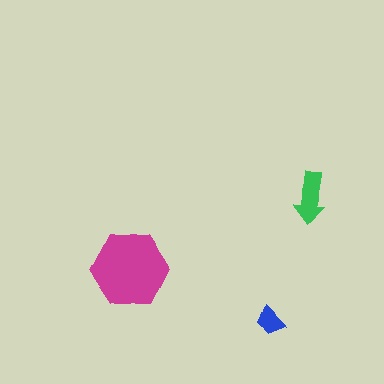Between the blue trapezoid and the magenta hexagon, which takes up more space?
The magenta hexagon.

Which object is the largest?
The magenta hexagon.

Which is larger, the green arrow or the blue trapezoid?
The green arrow.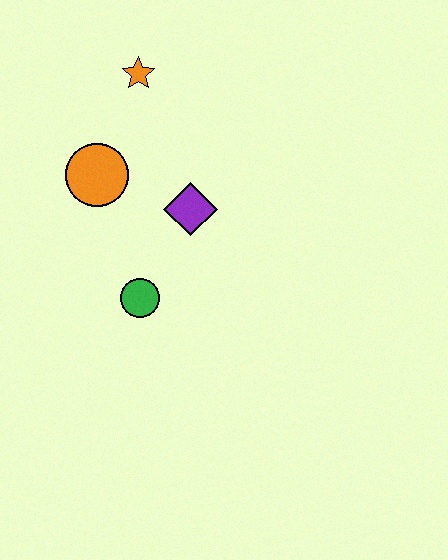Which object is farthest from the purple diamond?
The orange star is farthest from the purple diamond.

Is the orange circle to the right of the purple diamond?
No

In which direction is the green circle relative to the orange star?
The green circle is below the orange star.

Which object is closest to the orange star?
The orange circle is closest to the orange star.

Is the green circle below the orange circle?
Yes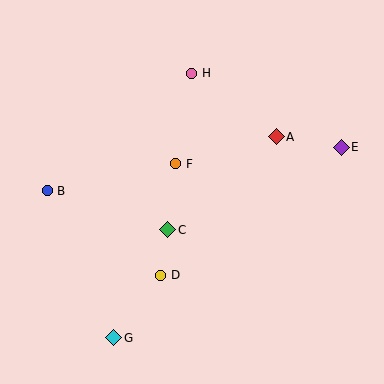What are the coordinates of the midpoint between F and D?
The midpoint between F and D is at (168, 220).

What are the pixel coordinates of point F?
Point F is at (176, 164).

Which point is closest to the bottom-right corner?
Point E is closest to the bottom-right corner.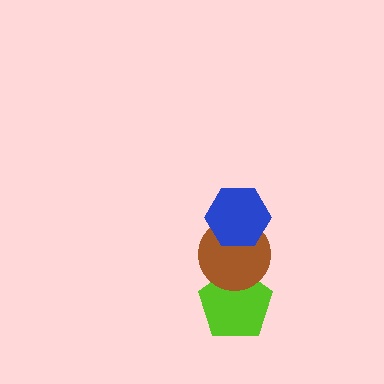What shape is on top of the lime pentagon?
The brown circle is on top of the lime pentagon.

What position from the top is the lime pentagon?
The lime pentagon is 3rd from the top.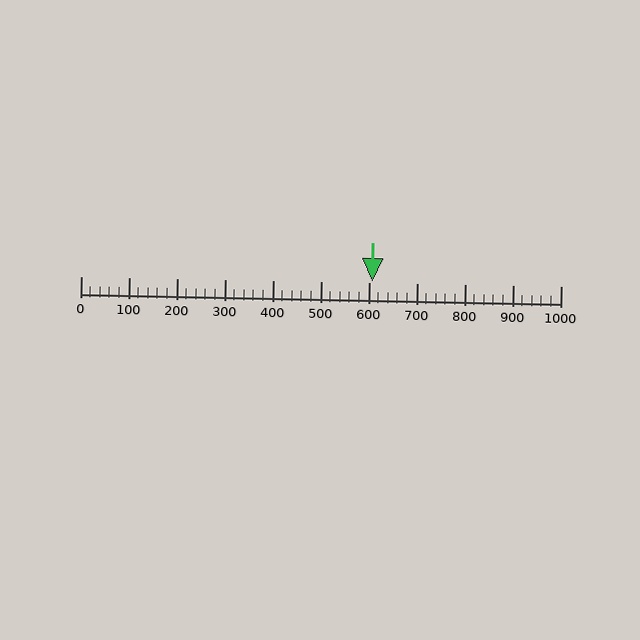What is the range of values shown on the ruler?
The ruler shows values from 0 to 1000.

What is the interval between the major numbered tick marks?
The major tick marks are spaced 100 units apart.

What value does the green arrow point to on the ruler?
The green arrow points to approximately 608.